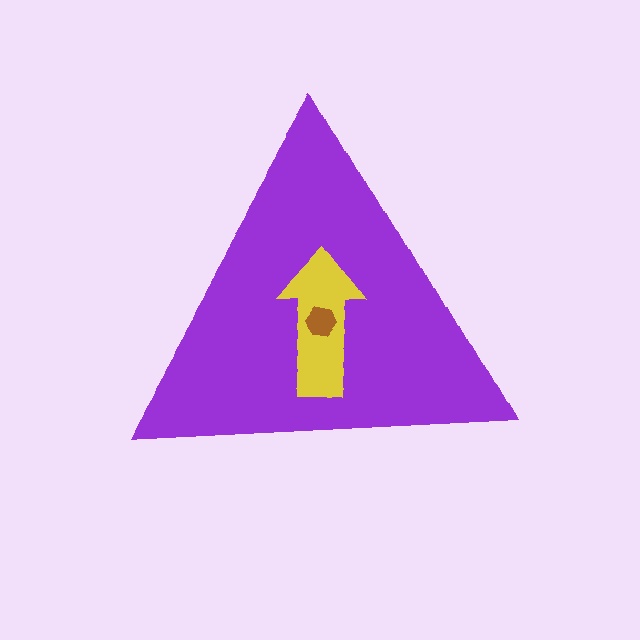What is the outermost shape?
The purple triangle.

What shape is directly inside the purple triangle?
The yellow arrow.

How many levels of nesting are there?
3.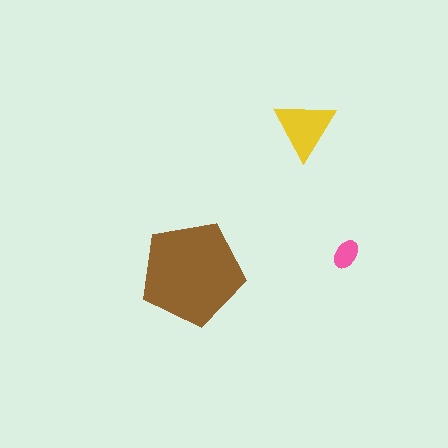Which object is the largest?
The brown pentagon.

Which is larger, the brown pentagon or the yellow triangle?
The brown pentagon.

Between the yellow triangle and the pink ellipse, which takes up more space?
The yellow triangle.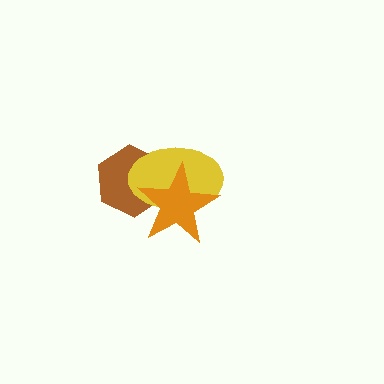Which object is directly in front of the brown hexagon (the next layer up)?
The yellow ellipse is directly in front of the brown hexagon.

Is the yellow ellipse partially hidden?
Yes, it is partially covered by another shape.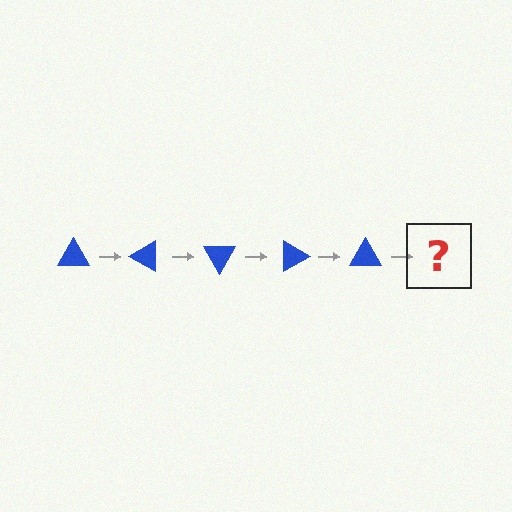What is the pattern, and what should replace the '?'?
The pattern is that the triangle rotates 30 degrees each step. The '?' should be a blue triangle rotated 150 degrees.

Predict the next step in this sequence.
The next step is a blue triangle rotated 150 degrees.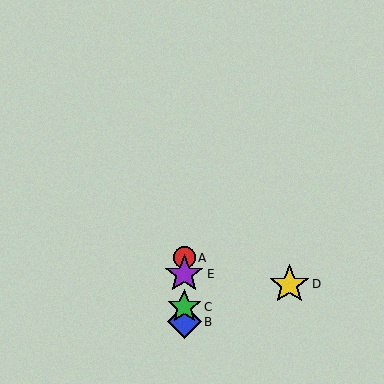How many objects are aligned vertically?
4 objects (A, B, C, E) are aligned vertically.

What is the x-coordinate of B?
Object B is at x≈184.